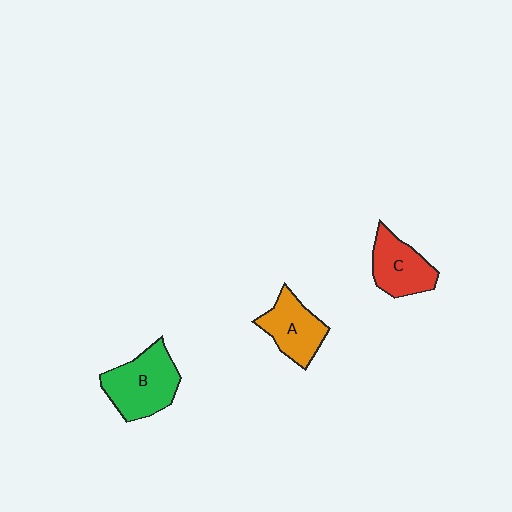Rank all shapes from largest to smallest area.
From largest to smallest: B (green), A (orange), C (red).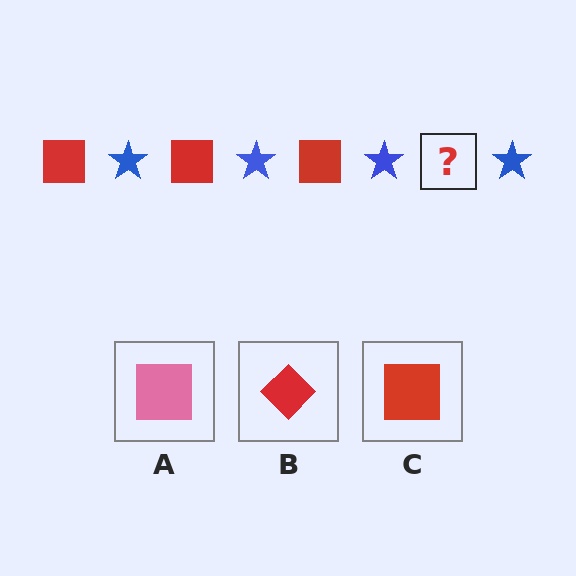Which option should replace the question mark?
Option C.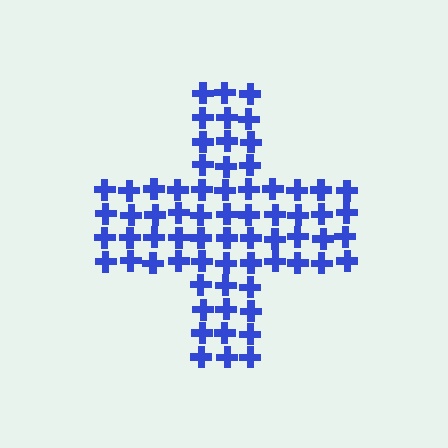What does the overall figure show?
The overall figure shows a cross.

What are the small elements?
The small elements are crosses.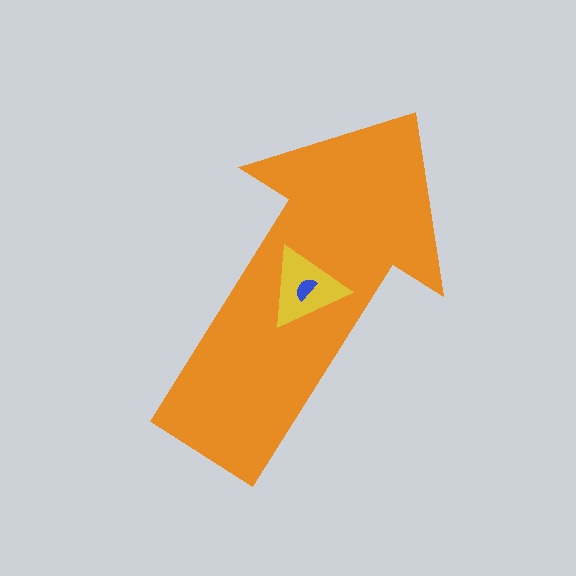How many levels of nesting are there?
3.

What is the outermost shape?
The orange arrow.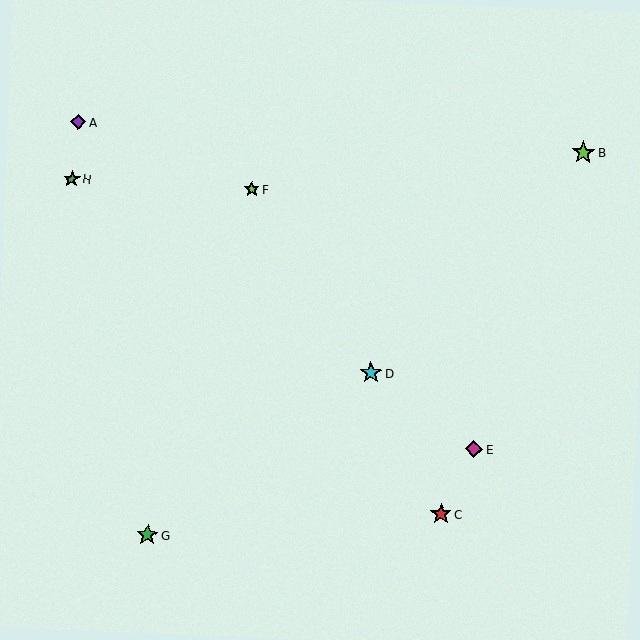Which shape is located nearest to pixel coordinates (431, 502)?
The red star (labeled C) at (441, 514) is nearest to that location.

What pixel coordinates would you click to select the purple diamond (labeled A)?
Click at (78, 122) to select the purple diamond A.